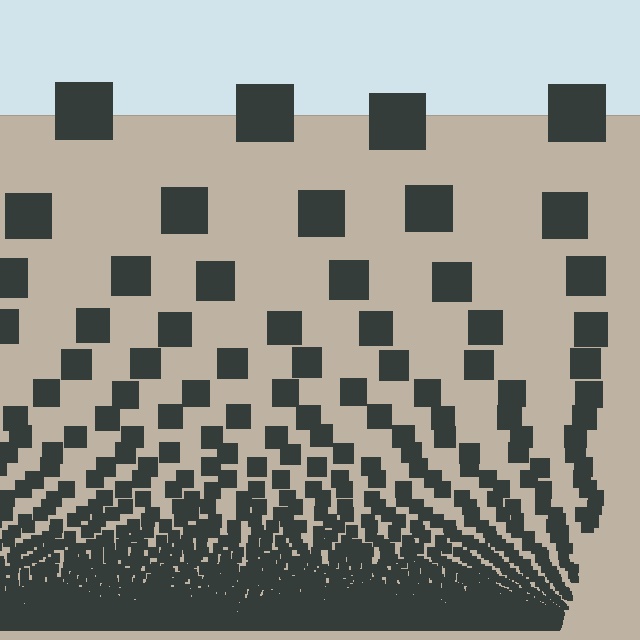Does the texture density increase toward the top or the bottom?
Density increases toward the bottom.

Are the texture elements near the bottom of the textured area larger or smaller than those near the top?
Smaller. The gradient is inverted — elements near the bottom are smaller and denser.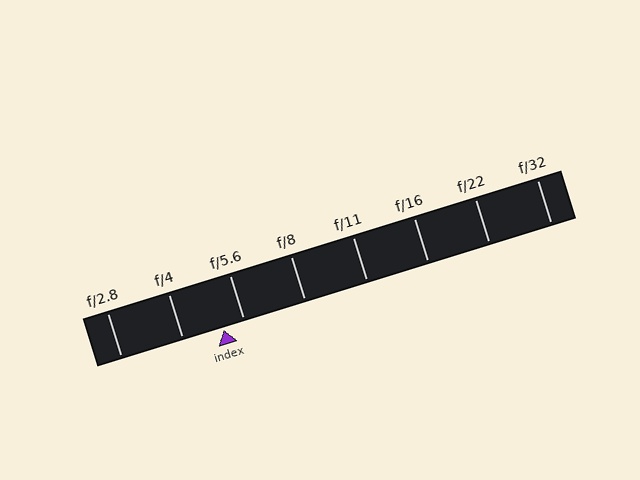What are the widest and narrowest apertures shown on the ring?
The widest aperture shown is f/2.8 and the narrowest is f/32.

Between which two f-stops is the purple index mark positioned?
The index mark is between f/4 and f/5.6.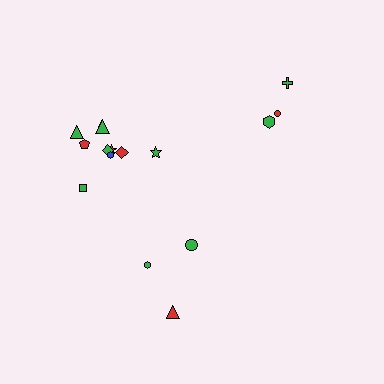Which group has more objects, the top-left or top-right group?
The top-left group.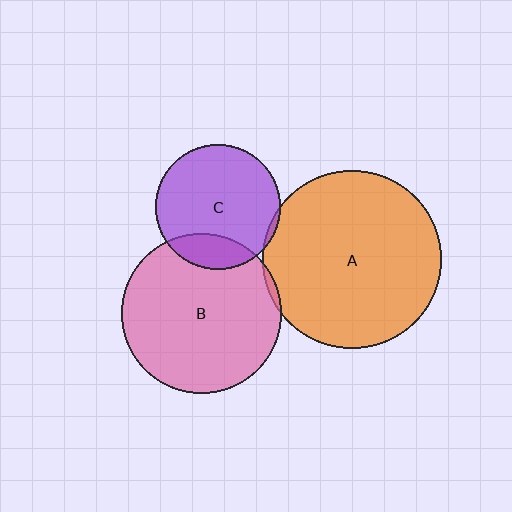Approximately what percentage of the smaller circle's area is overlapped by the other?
Approximately 20%.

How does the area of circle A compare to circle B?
Approximately 1.2 times.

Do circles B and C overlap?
Yes.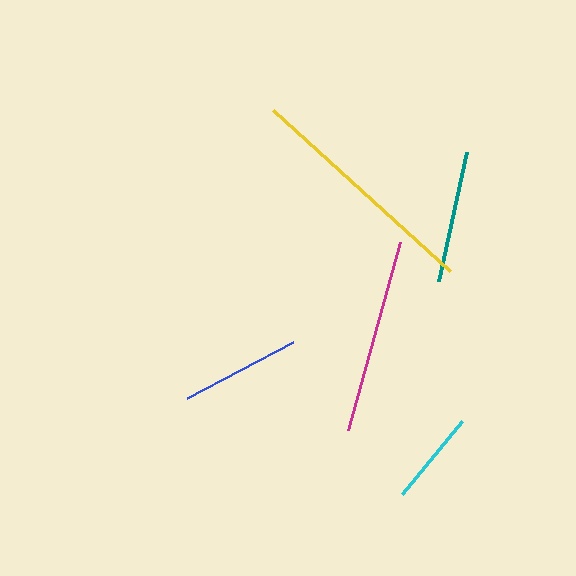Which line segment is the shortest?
The cyan line is the shortest at approximately 95 pixels.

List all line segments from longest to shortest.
From longest to shortest: yellow, magenta, teal, blue, cyan.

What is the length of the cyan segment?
The cyan segment is approximately 95 pixels long.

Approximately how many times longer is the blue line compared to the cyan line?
The blue line is approximately 1.3 times the length of the cyan line.